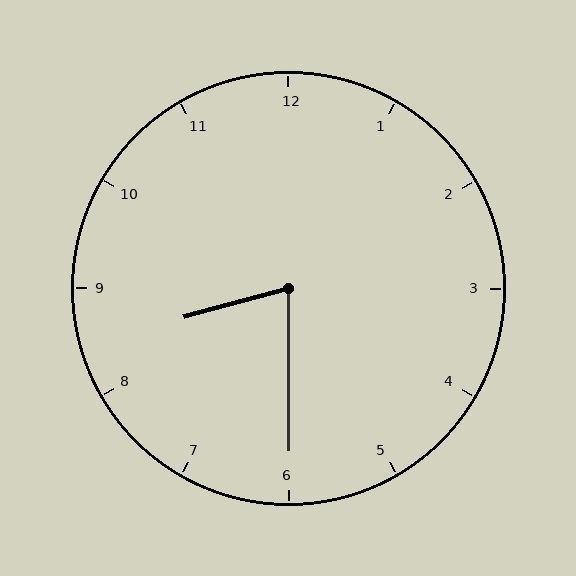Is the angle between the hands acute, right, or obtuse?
It is acute.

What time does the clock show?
8:30.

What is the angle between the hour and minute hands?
Approximately 75 degrees.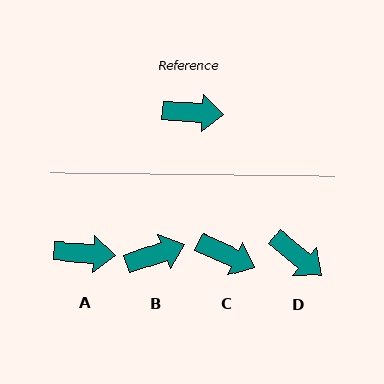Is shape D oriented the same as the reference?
No, it is off by about 36 degrees.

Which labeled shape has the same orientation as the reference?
A.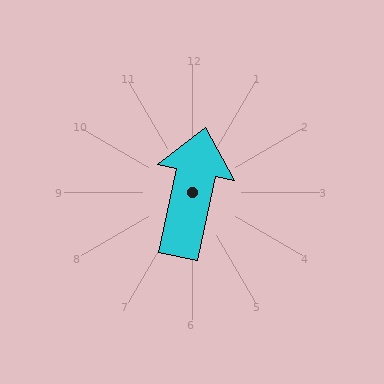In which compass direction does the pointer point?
North.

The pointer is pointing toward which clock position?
Roughly 12 o'clock.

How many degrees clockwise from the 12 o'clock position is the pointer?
Approximately 12 degrees.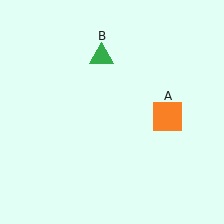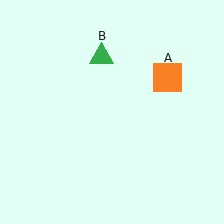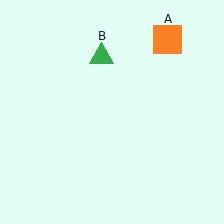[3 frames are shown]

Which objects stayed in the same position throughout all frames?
Green triangle (object B) remained stationary.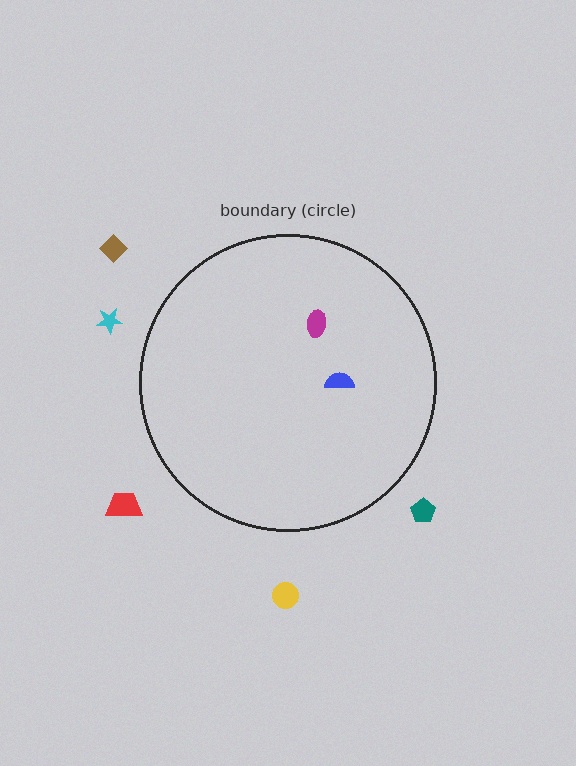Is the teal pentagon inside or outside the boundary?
Outside.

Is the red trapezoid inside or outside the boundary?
Outside.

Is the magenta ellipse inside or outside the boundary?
Inside.